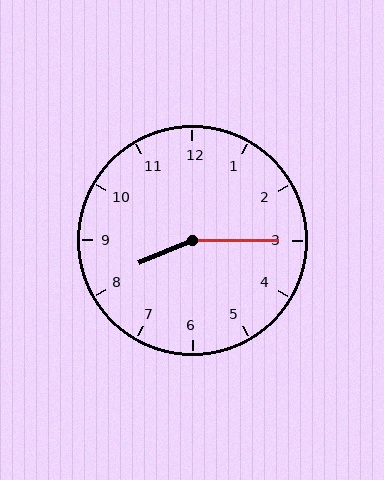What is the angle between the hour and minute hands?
Approximately 158 degrees.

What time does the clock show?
8:15.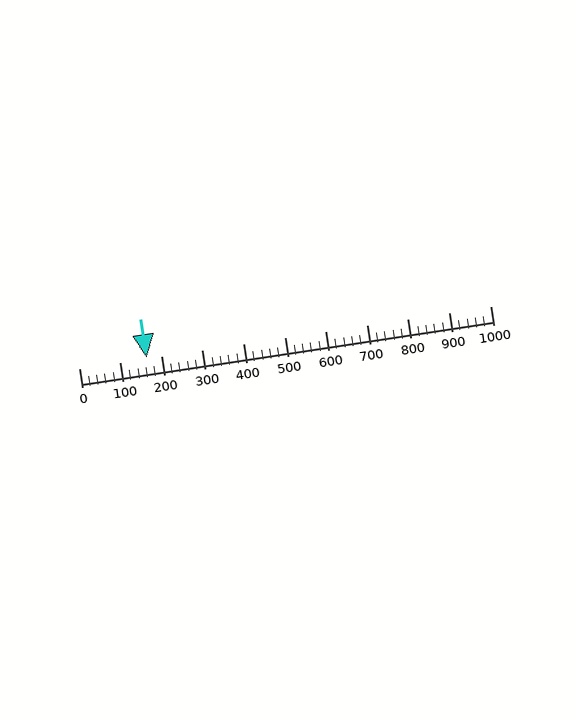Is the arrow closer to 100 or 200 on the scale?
The arrow is closer to 200.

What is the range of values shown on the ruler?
The ruler shows values from 0 to 1000.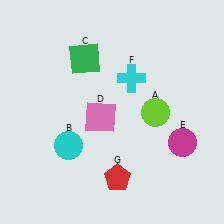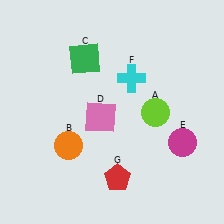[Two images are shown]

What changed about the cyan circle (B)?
In Image 1, B is cyan. In Image 2, it changed to orange.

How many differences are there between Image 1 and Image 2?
There is 1 difference between the two images.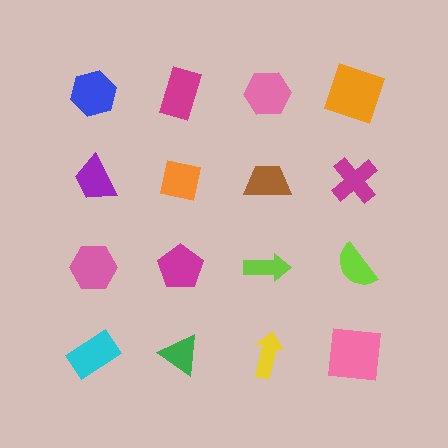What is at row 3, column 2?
A magenta pentagon.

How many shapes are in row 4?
4 shapes.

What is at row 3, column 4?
A lime semicircle.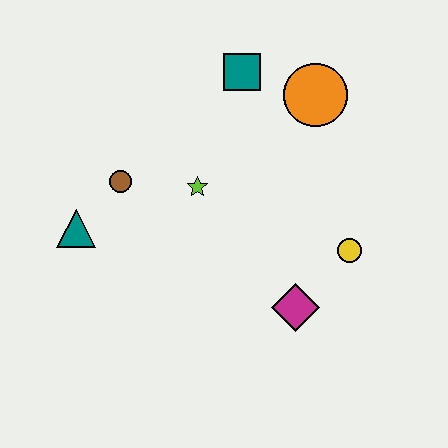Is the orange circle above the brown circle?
Yes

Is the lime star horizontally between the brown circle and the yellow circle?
Yes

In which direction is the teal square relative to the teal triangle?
The teal square is to the right of the teal triangle.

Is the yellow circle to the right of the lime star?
Yes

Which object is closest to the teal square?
The orange circle is closest to the teal square.